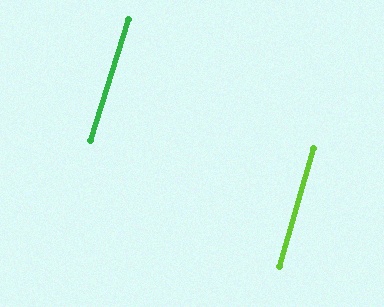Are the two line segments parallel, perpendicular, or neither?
Parallel — their directions differ by only 1.9°.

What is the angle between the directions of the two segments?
Approximately 2 degrees.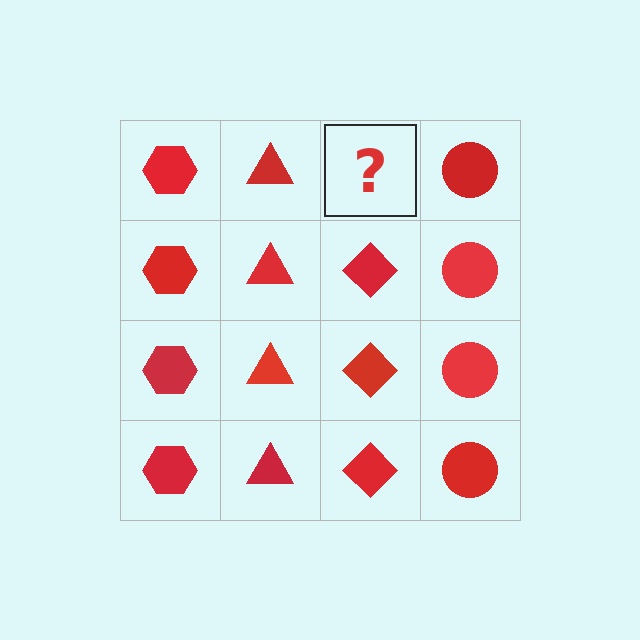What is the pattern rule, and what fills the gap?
The rule is that each column has a consistent shape. The gap should be filled with a red diamond.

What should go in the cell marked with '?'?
The missing cell should contain a red diamond.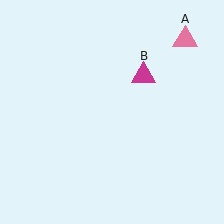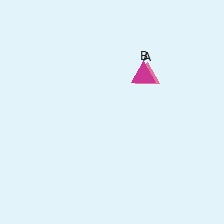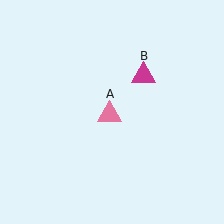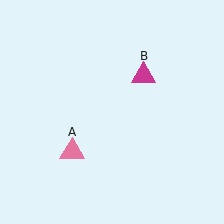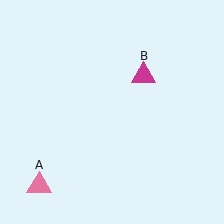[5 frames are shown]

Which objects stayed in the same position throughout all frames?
Magenta triangle (object B) remained stationary.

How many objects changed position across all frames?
1 object changed position: pink triangle (object A).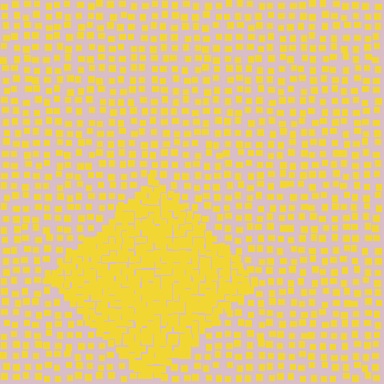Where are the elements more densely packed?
The elements are more densely packed inside the diamond boundary.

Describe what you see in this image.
The image contains small yellow elements arranged at two different densities. A diamond-shaped region is visible where the elements are more densely packed than the surrounding area.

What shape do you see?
I see a diamond.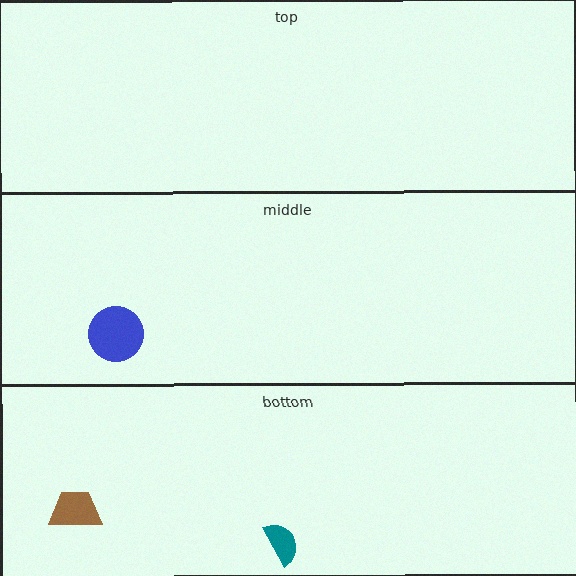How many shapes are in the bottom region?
2.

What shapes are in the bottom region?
The brown trapezoid, the teal semicircle.